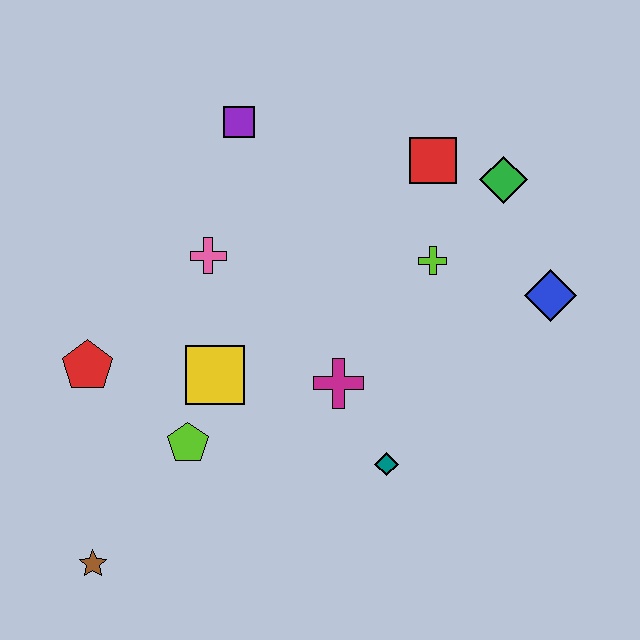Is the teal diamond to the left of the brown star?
No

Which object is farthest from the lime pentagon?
The green diamond is farthest from the lime pentagon.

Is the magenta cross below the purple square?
Yes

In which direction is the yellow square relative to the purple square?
The yellow square is below the purple square.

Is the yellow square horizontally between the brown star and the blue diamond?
Yes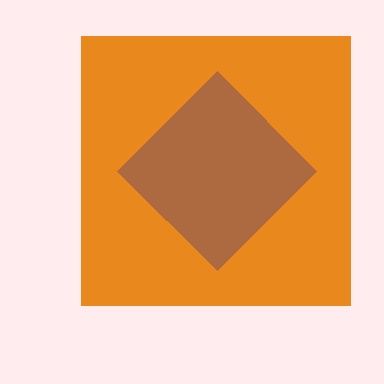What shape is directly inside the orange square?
The brown diamond.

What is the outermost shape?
The orange square.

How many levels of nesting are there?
2.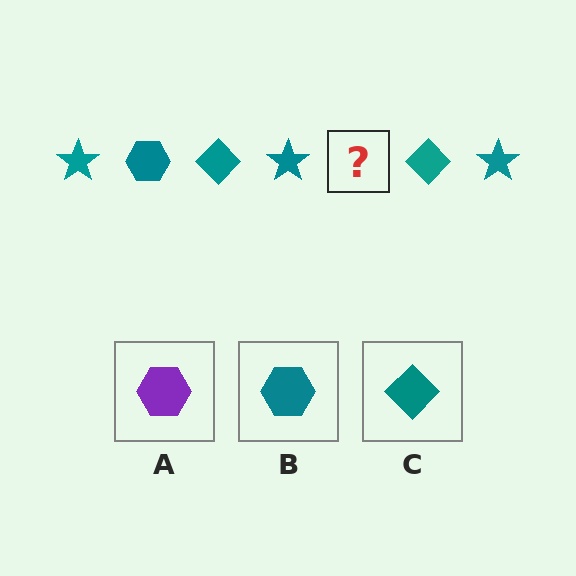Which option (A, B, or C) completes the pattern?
B.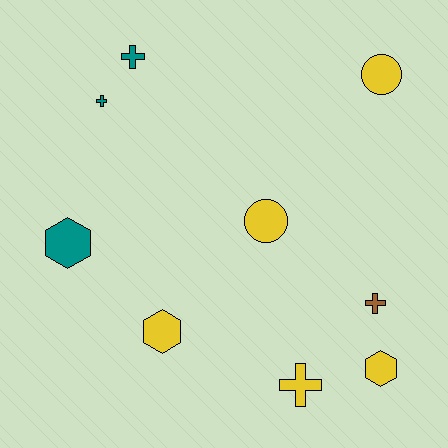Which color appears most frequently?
Yellow, with 5 objects.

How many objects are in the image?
There are 9 objects.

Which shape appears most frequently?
Cross, with 4 objects.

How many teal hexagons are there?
There is 1 teal hexagon.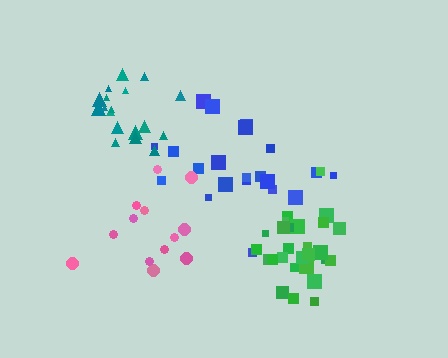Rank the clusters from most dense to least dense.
teal, green, blue, pink.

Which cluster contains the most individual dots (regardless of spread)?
Green (27).